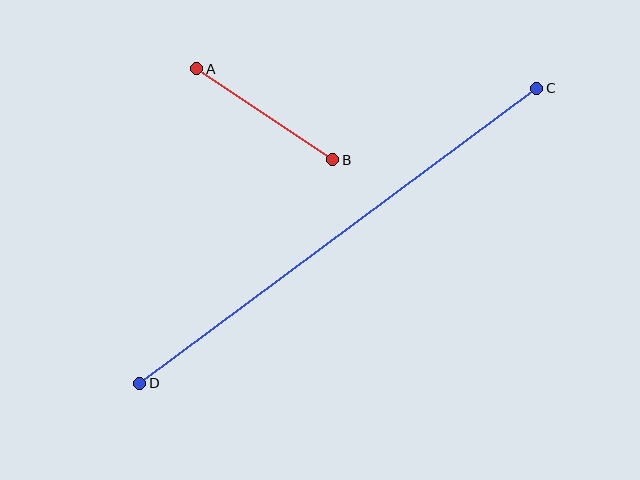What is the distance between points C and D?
The distance is approximately 495 pixels.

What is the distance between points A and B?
The distance is approximately 164 pixels.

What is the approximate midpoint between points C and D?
The midpoint is at approximately (338, 236) pixels.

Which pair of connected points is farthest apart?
Points C and D are farthest apart.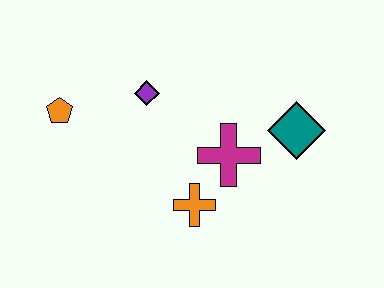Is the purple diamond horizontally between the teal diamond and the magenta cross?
No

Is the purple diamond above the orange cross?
Yes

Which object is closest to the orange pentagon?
The purple diamond is closest to the orange pentagon.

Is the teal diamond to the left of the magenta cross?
No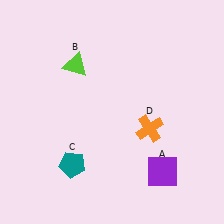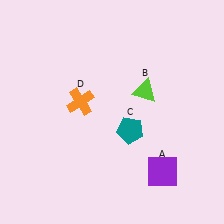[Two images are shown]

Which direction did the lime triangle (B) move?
The lime triangle (B) moved right.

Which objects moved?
The objects that moved are: the lime triangle (B), the teal pentagon (C), the orange cross (D).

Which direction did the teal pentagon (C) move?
The teal pentagon (C) moved right.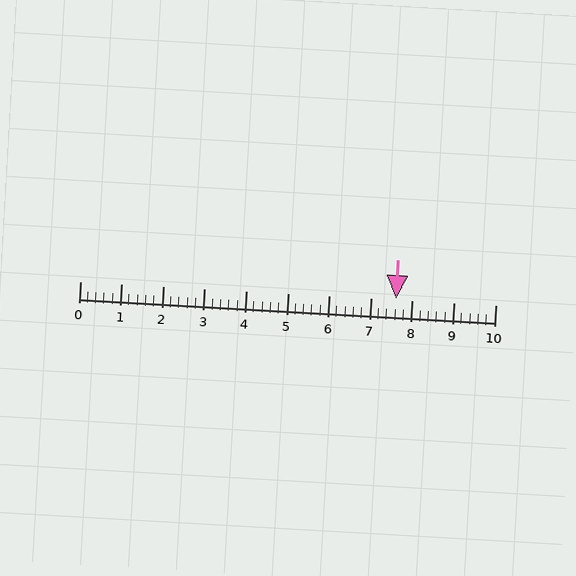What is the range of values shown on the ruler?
The ruler shows values from 0 to 10.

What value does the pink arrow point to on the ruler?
The pink arrow points to approximately 7.6.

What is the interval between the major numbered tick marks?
The major tick marks are spaced 1 units apart.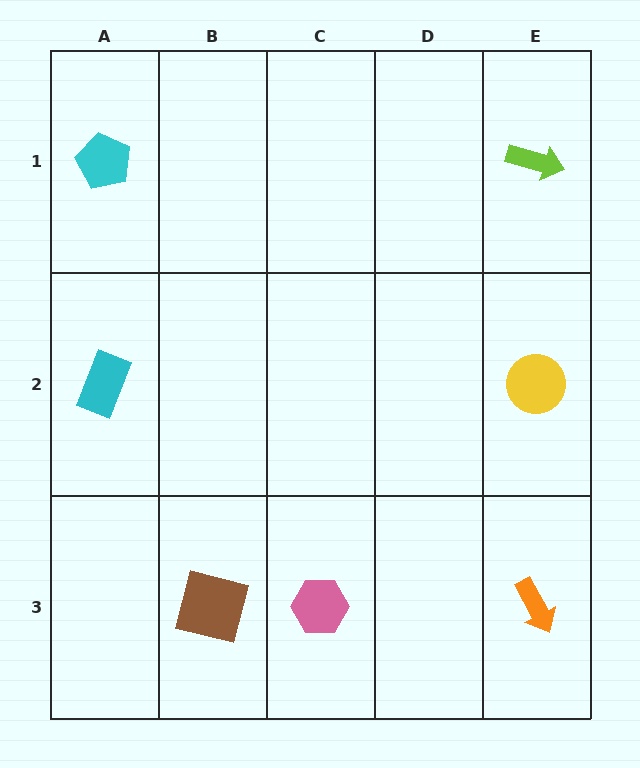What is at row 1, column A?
A cyan pentagon.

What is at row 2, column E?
A yellow circle.